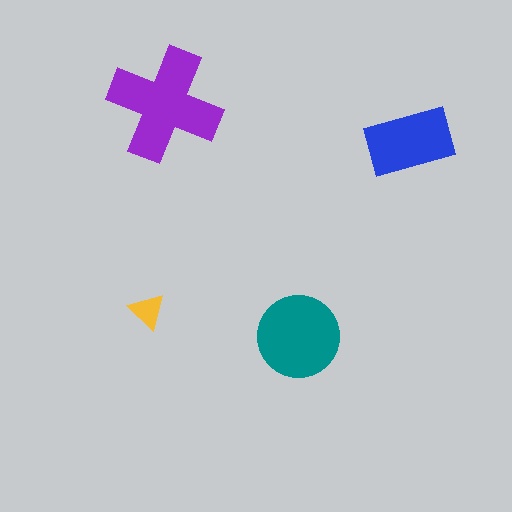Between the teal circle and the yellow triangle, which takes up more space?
The teal circle.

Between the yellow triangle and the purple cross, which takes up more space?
The purple cross.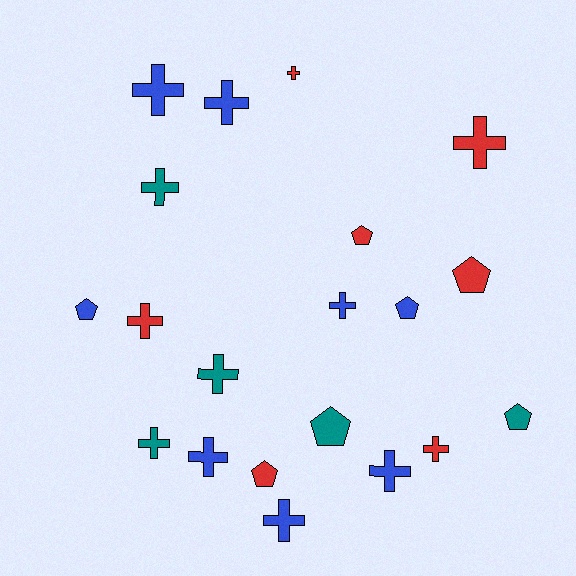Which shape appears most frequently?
Cross, with 13 objects.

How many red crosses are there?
There are 4 red crosses.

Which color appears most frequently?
Blue, with 8 objects.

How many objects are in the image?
There are 20 objects.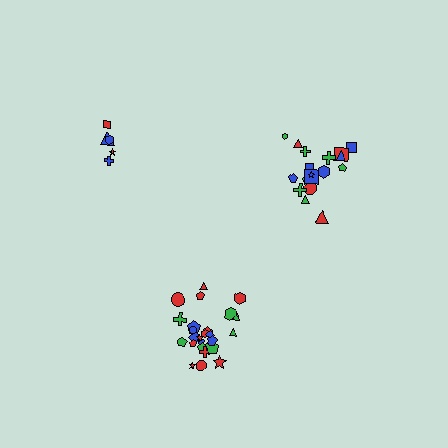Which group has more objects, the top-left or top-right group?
The top-right group.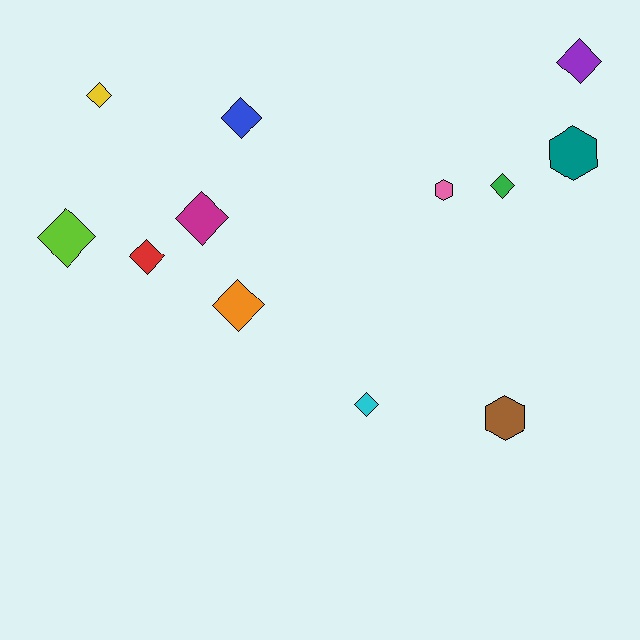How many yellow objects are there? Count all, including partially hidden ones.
There is 1 yellow object.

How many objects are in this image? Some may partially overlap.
There are 12 objects.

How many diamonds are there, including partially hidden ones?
There are 9 diamonds.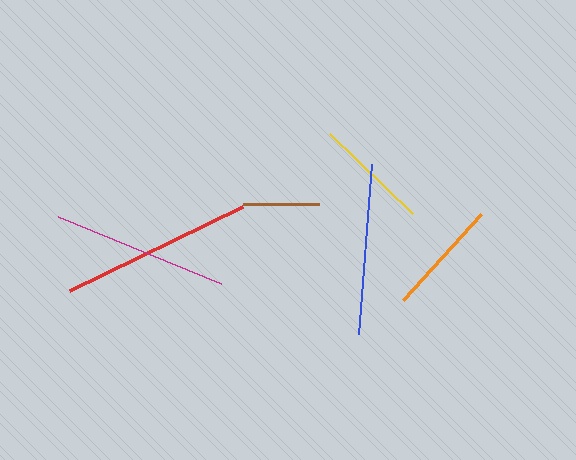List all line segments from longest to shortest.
From longest to shortest: red, magenta, blue, orange, yellow, brown.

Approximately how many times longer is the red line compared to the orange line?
The red line is approximately 1.7 times the length of the orange line.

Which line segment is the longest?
The red line is the longest at approximately 193 pixels.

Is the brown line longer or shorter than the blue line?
The blue line is longer than the brown line.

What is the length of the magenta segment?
The magenta segment is approximately 176 pixels long.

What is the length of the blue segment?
The blue segment is approximately 170 pixels long.